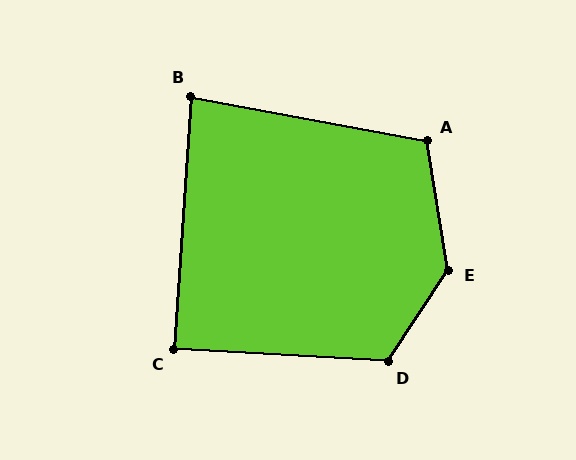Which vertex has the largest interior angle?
E, at approximately 137 degrees.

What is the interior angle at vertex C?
Approximately 89 degrees (approximately right).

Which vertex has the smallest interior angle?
B, at approximately 83 degrees.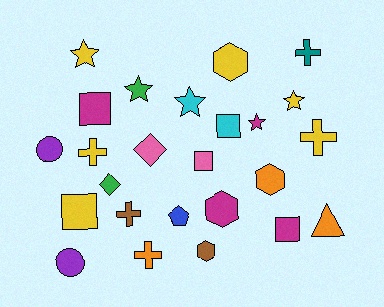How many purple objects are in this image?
There are 2 purple objects.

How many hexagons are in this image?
There are 4 hexagons.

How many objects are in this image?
There are 25 objects.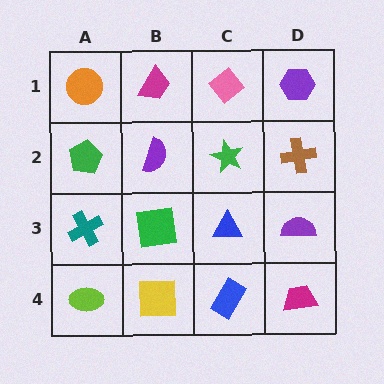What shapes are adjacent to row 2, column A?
An orange circle (row 1, column A), a teal cross (row 3, column A), a purple semicircle (row 2, column B).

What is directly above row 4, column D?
A purple semicircle.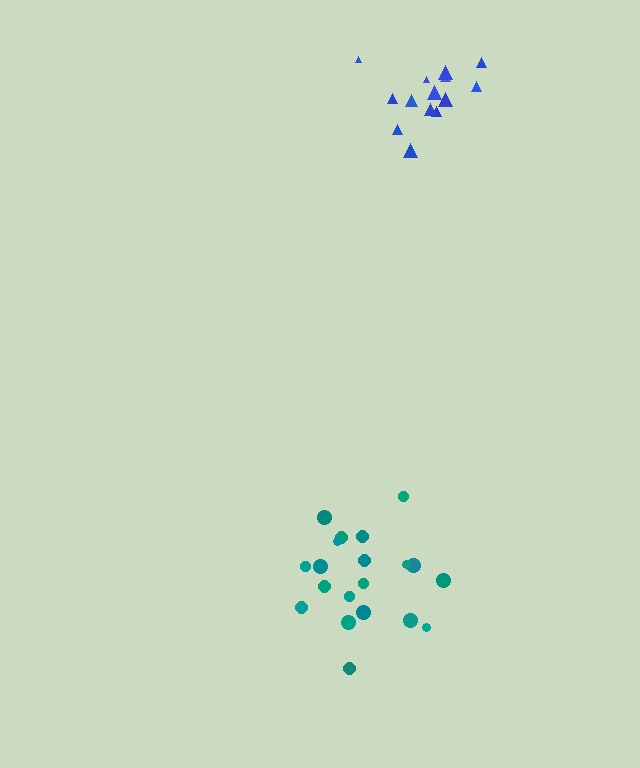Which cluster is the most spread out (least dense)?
Teal.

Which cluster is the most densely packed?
Blue.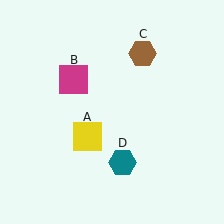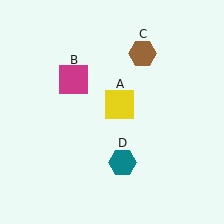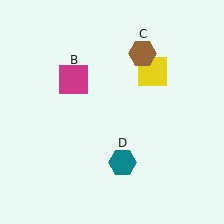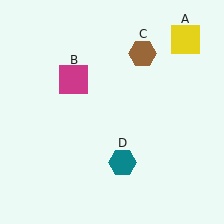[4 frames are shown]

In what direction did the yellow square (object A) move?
The yellow square (object A) moved up and to the right.